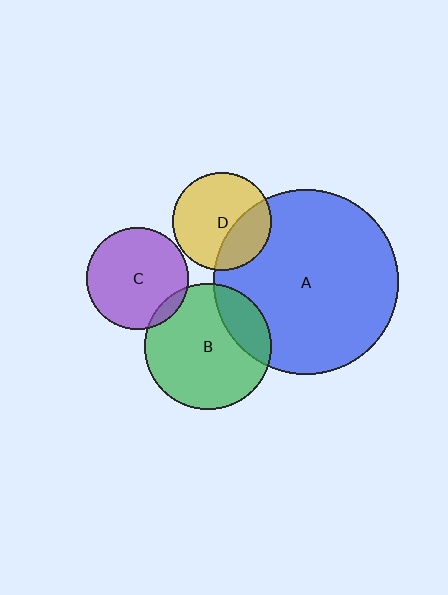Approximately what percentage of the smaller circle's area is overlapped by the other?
Approximately 10%.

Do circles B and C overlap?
Yes.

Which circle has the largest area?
Circle A (blue).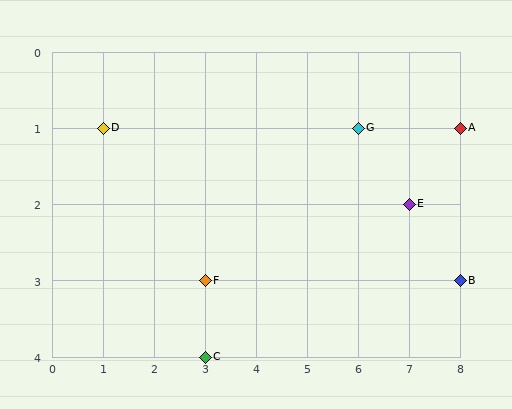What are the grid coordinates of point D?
Point D is at grid coordinates (1, 1).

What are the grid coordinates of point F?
Point F is at grid coordinates (3, 3).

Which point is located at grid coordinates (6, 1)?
Point G is at (6, 1).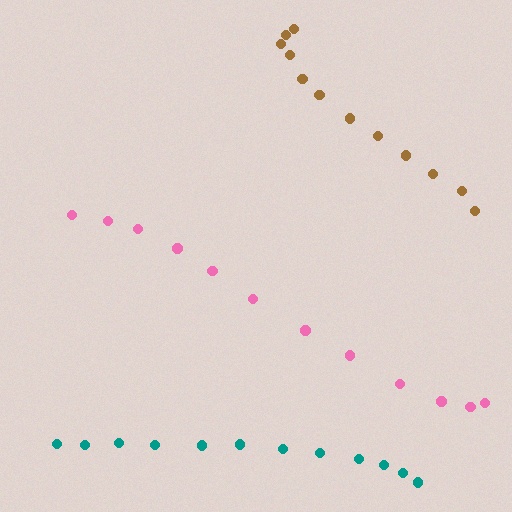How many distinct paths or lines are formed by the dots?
There are 3 distinct paths.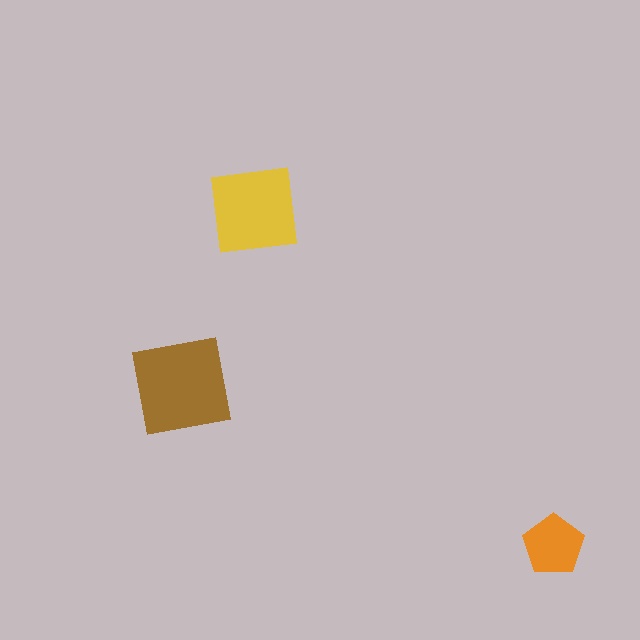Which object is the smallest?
The orange pentagon.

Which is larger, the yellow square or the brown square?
The brown square.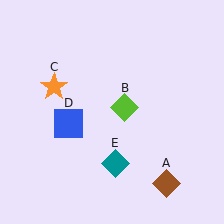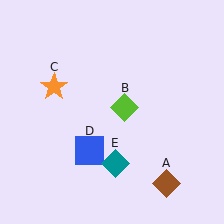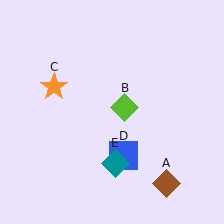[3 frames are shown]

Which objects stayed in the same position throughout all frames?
Brown diamond (object A) and lime diamond (object B) and orange star (object C) and teal diamond (object E) remained stationary.